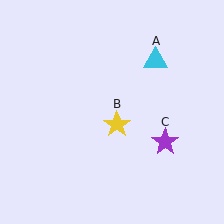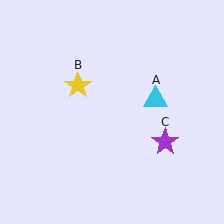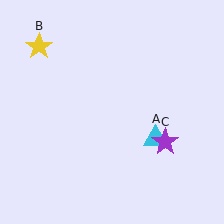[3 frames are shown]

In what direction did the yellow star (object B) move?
The yellow star (object B) moved up and to the left.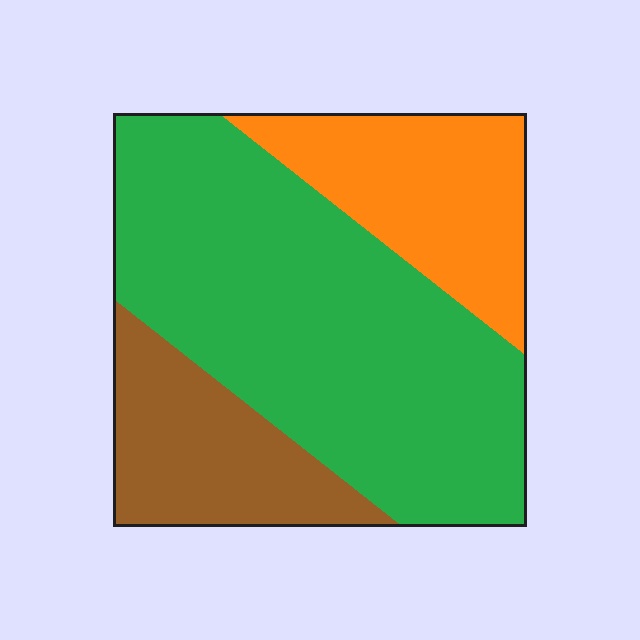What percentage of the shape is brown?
Brown takes up about one fifth (1/5) of the shape.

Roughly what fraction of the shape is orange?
Orange takes up about one fifth (1/5) of the shape.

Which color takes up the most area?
Green, at roughly 60%.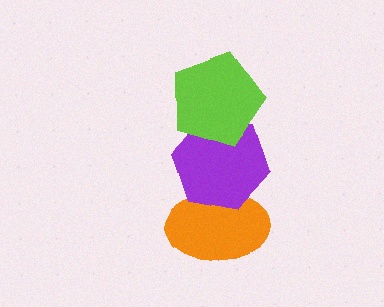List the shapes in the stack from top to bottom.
From top to bottom: the lime pentagon, the purple hexagon, the orange ellipse.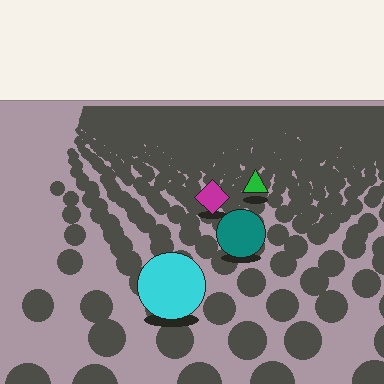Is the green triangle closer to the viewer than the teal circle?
No. The teal circle is closer — you can tell from the texture gradient: the ground texture is coarser near it.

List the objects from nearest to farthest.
From nearest to farthest: the cyan circle, the teal circle, the magenta diamond, the green triangle.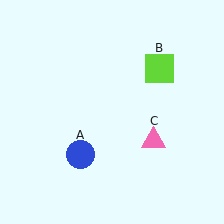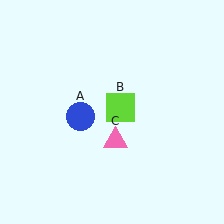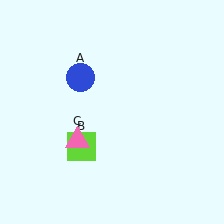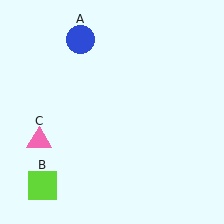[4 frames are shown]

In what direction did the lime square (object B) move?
The lime square (object B) moved down and to the left.